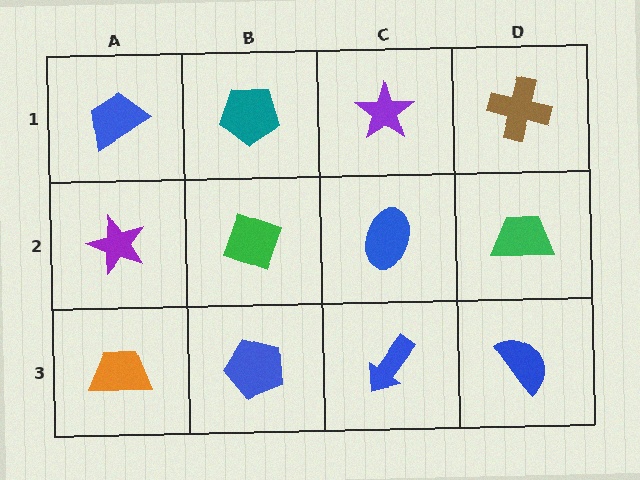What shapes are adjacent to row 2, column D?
A brown cross (row 1, column D), a blue semicircle (row 3, column D), a blue ellipse (row 2, column C).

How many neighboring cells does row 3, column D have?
2.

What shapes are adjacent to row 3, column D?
A green trapezoid (row 2, column D), a blue arrow (row 3, column C).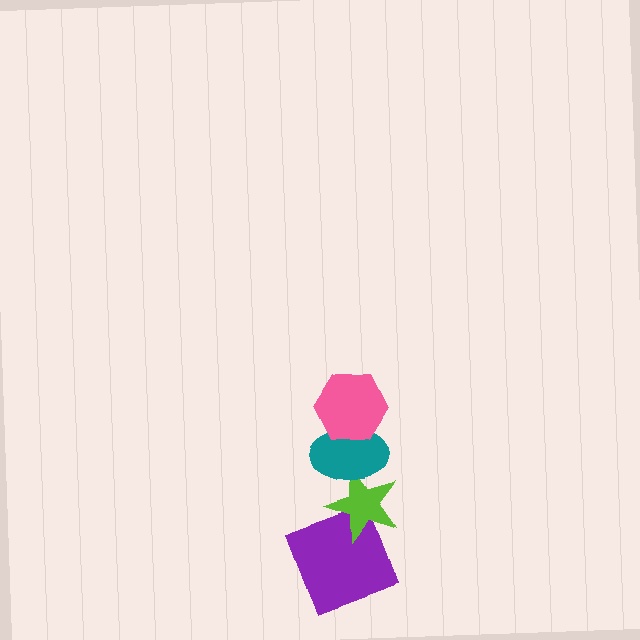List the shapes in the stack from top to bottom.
From top to bottom: the pink hexagon, the teal ellipse, the lime star, the purple square.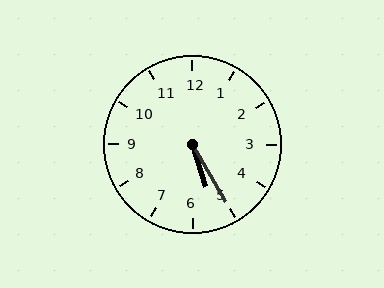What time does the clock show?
5:25.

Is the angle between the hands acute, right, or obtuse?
It is acute.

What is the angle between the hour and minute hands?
Approximately 12 degrees.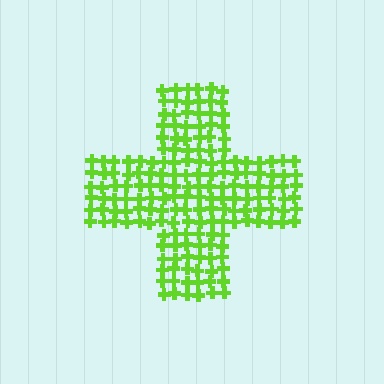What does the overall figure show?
The overall figure shows a cross.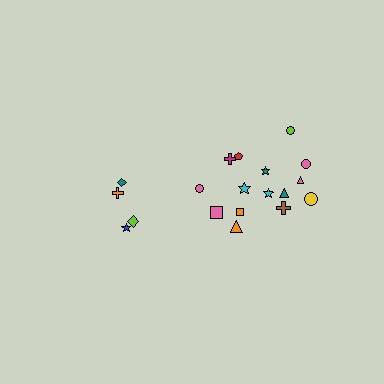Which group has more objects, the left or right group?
The right group.